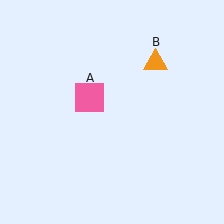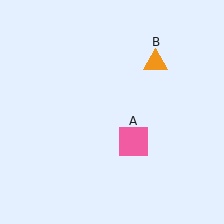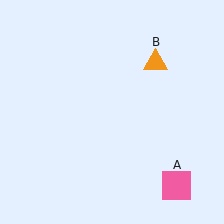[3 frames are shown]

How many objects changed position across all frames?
1 object changed position: pink square (object A).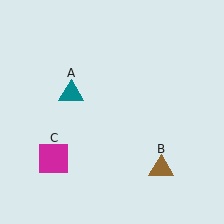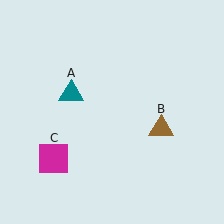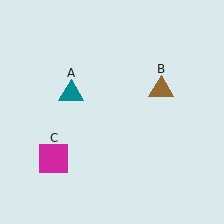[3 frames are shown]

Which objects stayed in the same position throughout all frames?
Teal triangle (object A) and magenta square (object C) remained stationary.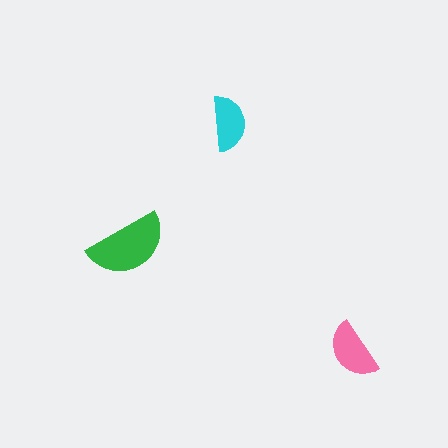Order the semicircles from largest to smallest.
the green one, the pink one, the cyan one.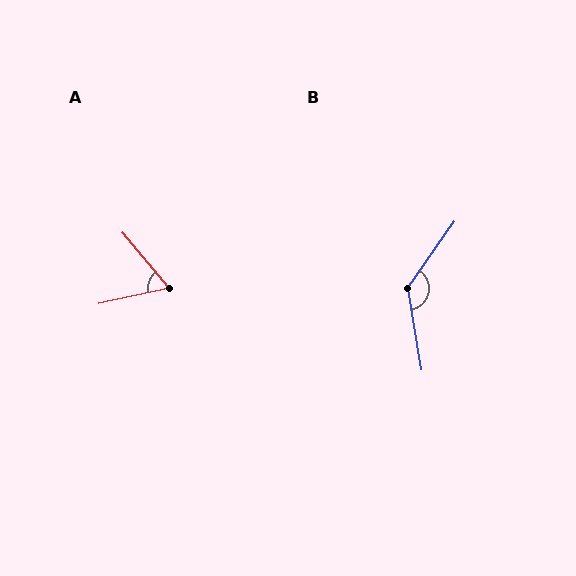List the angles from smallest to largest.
A (63°), B (135°).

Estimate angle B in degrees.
Approximately 135 degrees.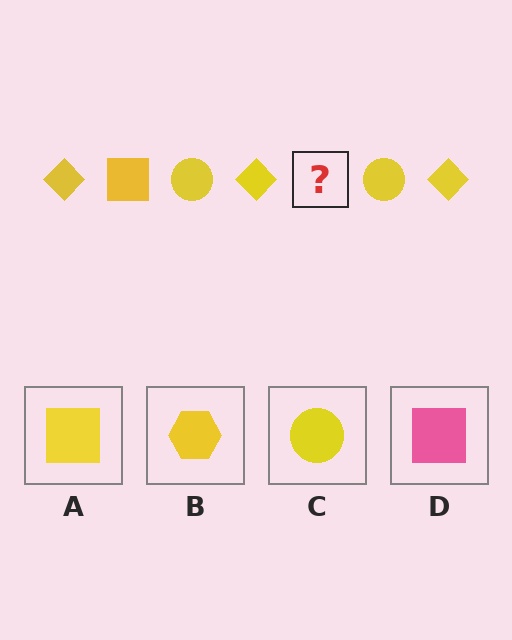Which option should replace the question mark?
Option A.